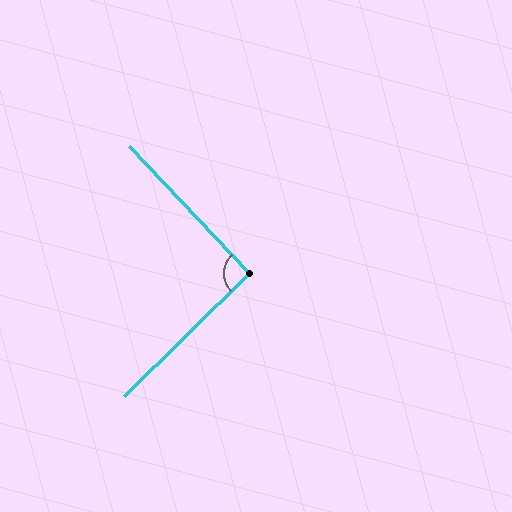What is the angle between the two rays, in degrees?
Approximately 91 degrees.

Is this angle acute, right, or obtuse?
It is approximately a right angle.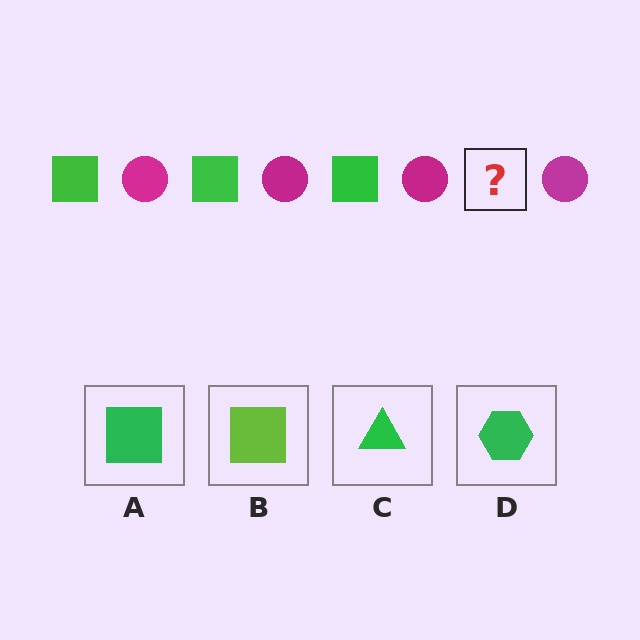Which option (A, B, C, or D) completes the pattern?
A.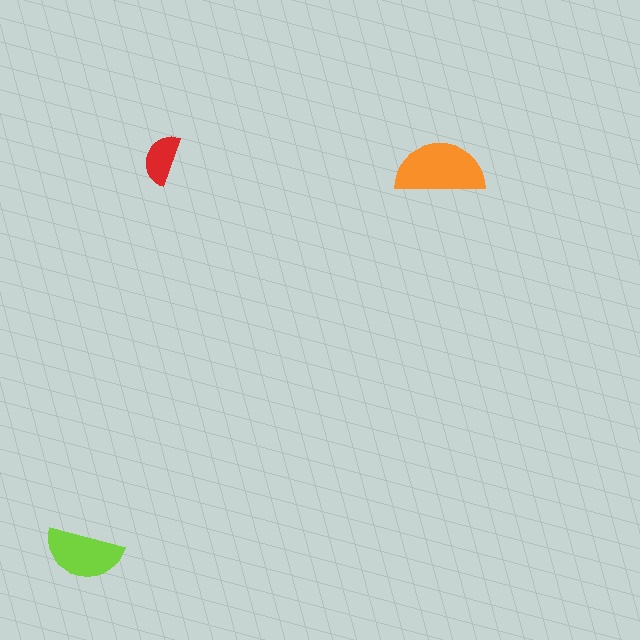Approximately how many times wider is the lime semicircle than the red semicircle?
About 1.5 times wider.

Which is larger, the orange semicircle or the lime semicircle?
The orange one.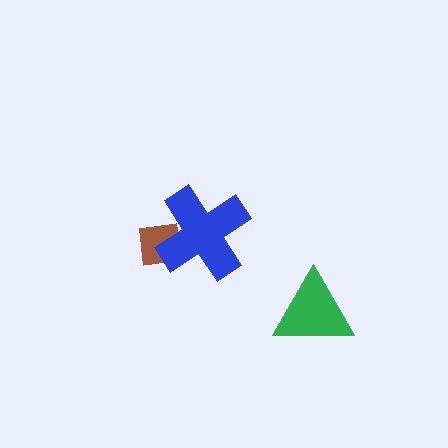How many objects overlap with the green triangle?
0 objects overlap with the green triangle.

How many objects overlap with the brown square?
1 object overlaps with the brown square.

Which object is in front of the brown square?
The blue cross is in front of the brown square.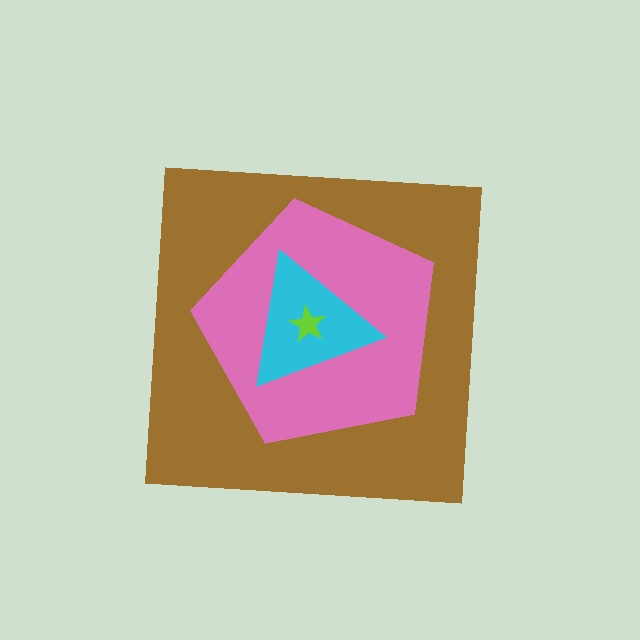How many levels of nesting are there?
4.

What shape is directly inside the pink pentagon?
The cyan triangle.